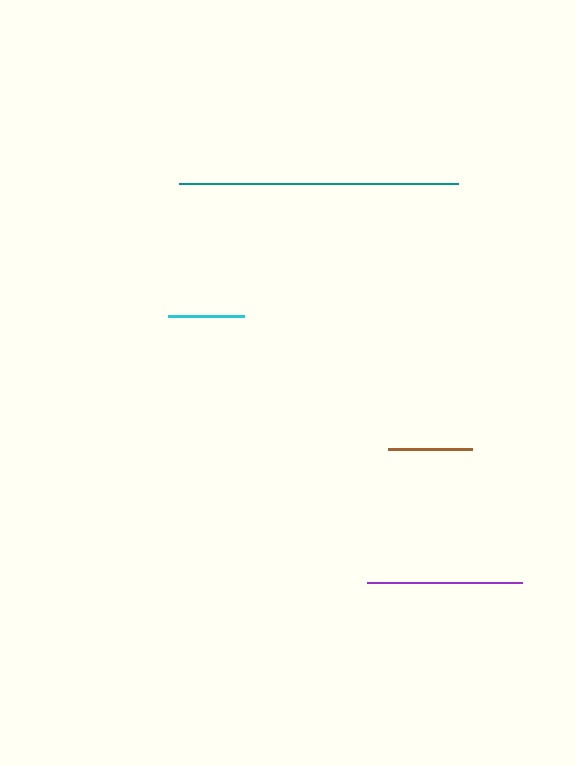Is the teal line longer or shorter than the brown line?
The teal line is longer than the brown line.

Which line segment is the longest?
The teal line is the longest at approximately 278 pixels.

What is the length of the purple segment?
The purple segment is approximately 155 pixels long.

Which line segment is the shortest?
The cyan line is the shortest at approximately 76 pixels.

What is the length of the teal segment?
The teal segment is approximately 278 pixels long.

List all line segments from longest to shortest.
From longest to shortest: teal, purple, brown, cyan.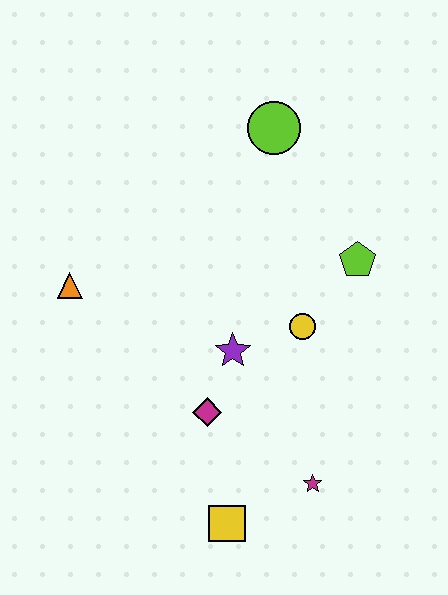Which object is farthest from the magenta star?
The lime circle is farthest from the magenta star.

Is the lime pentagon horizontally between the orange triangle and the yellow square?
No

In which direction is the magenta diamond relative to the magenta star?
The magenta diamond is to the left of the magenta star.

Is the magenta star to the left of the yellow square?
No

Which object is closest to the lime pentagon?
The yellow circle is closest to the lime pentagon.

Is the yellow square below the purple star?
Yes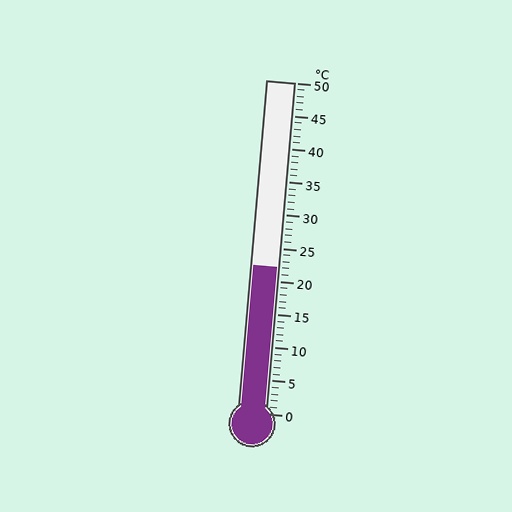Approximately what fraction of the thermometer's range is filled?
The thermometer is filled to approximately 45% of its range.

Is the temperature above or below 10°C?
The temperature is above 10°C.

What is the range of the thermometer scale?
The thermometer scale ranges from 0°C to 50°C.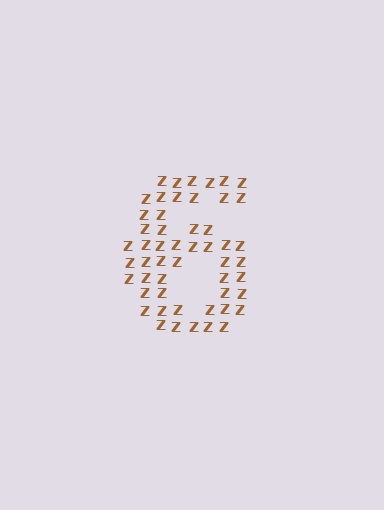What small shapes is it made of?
It is made of small letter Z's.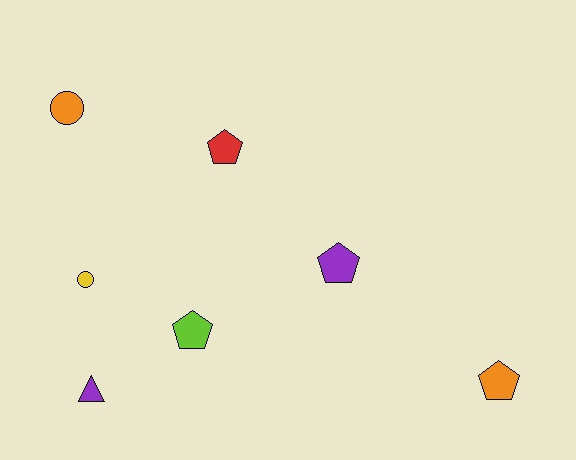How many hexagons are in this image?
There are no hexagons.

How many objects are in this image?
There are 7 objects.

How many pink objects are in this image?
There are no pink objects.